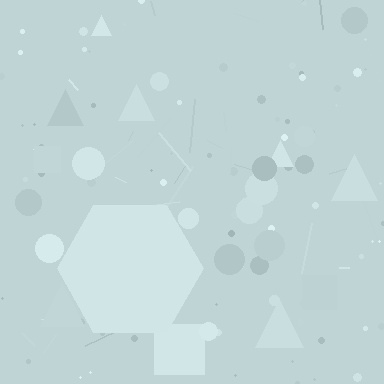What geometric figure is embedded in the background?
A hexagon is embedded in the background.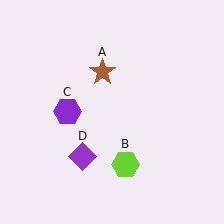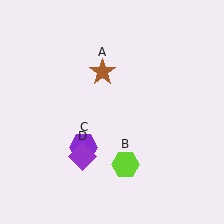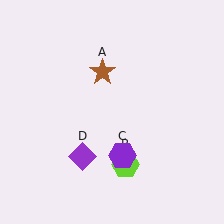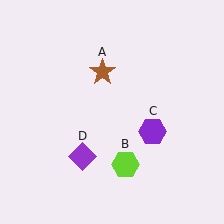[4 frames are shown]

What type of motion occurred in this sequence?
The purple hexagon (object C) rotated counterclockwise around the center of the scene.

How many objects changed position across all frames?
1 object changed position: purple hexagon (object C).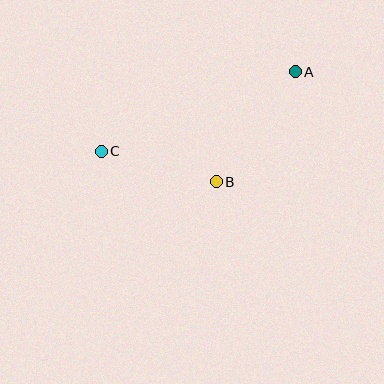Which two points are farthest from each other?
Points A and C are farthest from each other.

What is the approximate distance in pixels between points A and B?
The distance between A and B is approximately 136 pixels.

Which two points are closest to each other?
Points B and C are closest to each other.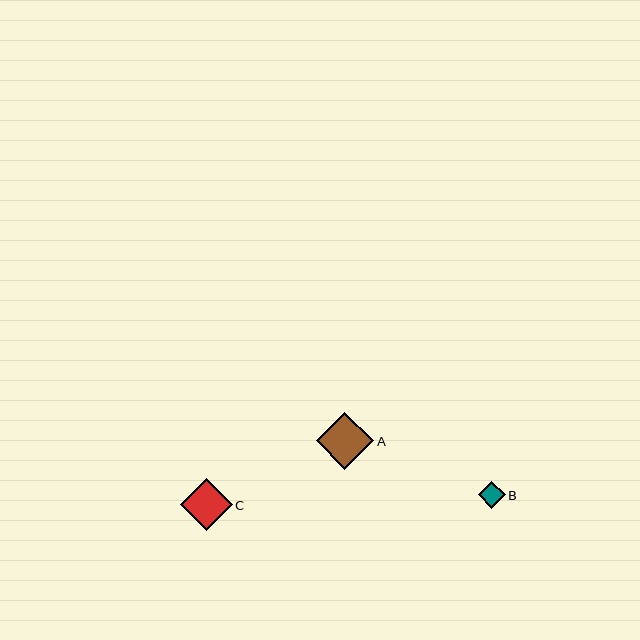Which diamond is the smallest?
Diamond B is the smallest with a size of approximately 27 pixels.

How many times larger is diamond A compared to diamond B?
Diamond A is approximately 2.1 times the size of diamond B.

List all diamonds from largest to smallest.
From largest to smallest: A, C, B.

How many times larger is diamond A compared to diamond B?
Diamond A is approximately 2.1 times the size of diamond B.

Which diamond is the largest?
Diamond A is the largest with a size of approximately 57 pixels.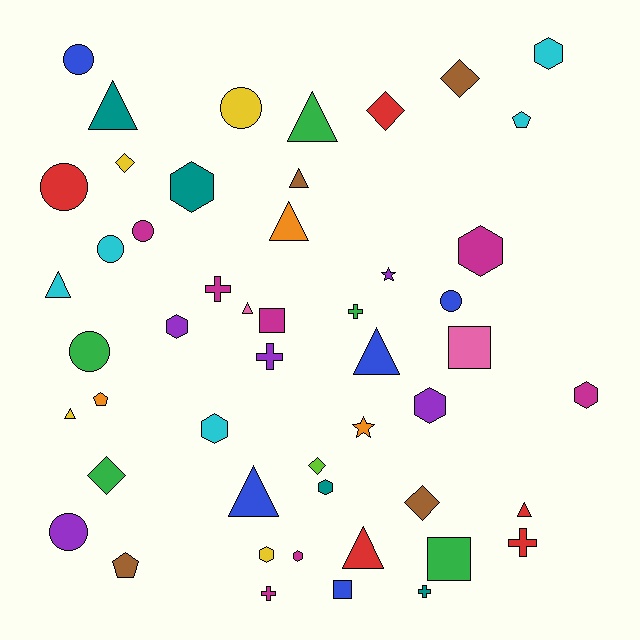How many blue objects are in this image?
There are 5 blue objects.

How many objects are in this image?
There are 50 objects.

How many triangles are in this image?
There are 11 triangles.